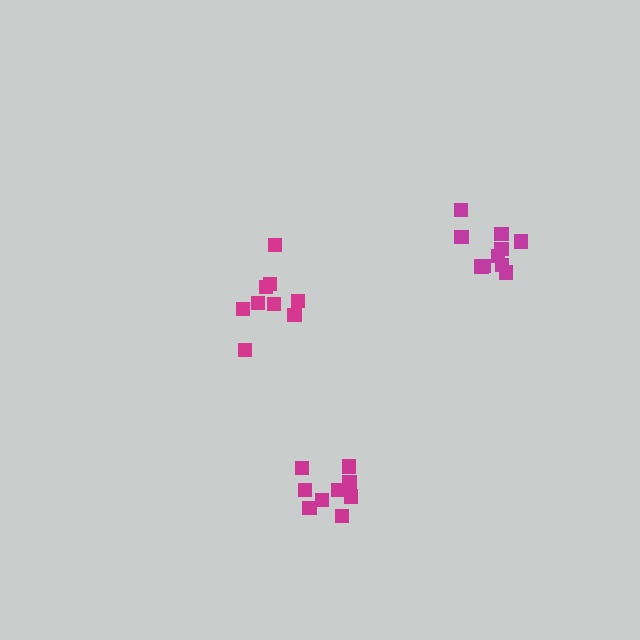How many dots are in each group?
Group 1: 10 dots, Group 2: 9 dots, Group 3: 9 dots (28 total).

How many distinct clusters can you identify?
There are 3 distinct clusters.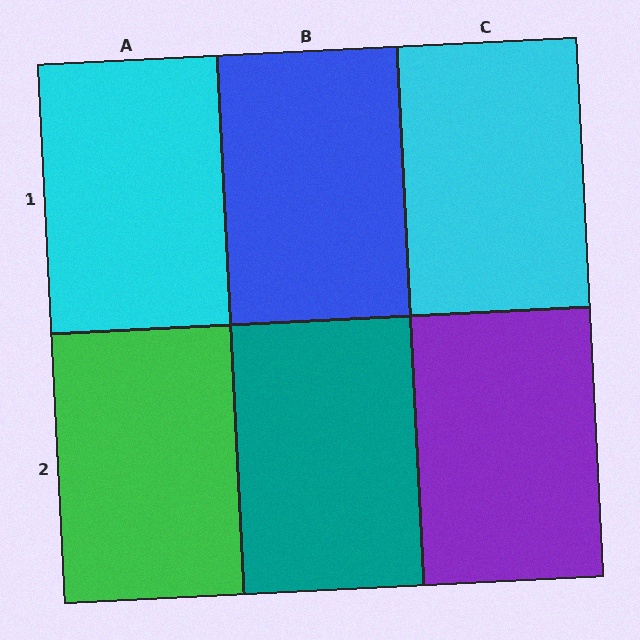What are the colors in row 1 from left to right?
Cyan, blue, cyan.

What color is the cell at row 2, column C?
Purple.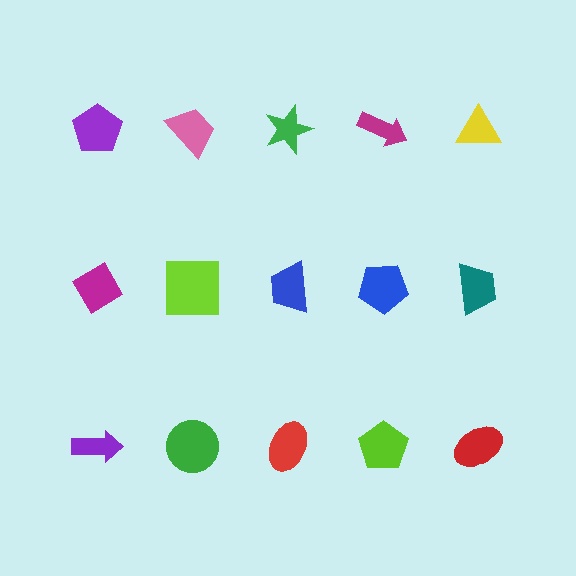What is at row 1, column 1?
A purple pentagon.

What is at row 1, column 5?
A yellow triangle.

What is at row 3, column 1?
A purple arrow.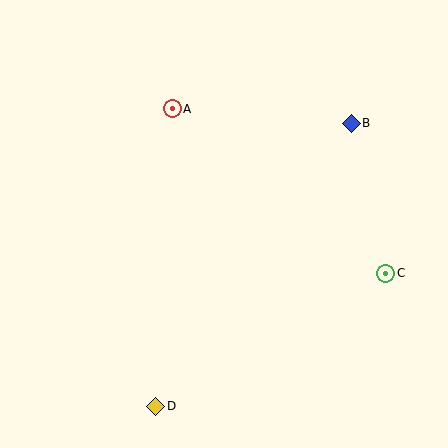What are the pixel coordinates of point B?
Point B is at (351, 123).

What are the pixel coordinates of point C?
Point C is at (386, 273).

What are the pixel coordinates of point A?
Point A is at (172, 109).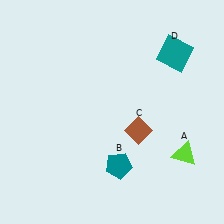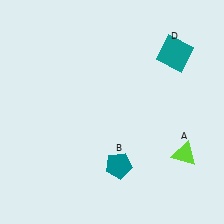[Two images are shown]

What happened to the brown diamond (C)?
The brown diamond (C) was removed in Image 2. It was in the bottom-right area of Image 1.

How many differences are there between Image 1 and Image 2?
There is 1 difference between the two images.